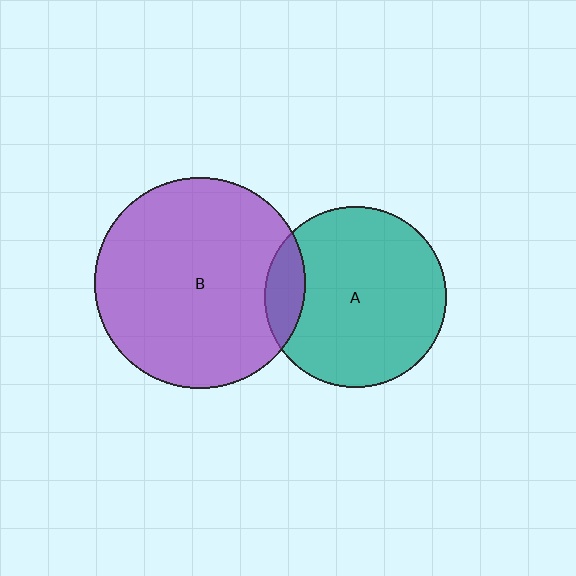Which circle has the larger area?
Circle B (purple).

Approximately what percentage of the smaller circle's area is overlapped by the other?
Approximately 10%.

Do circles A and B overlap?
Yes.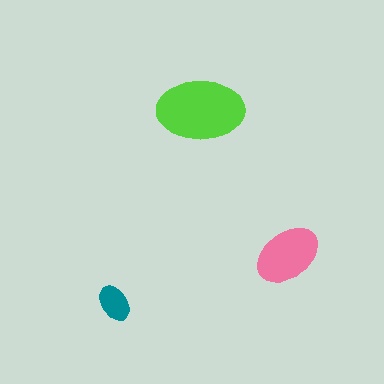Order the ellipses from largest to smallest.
the lime one, the pink one, the teal one.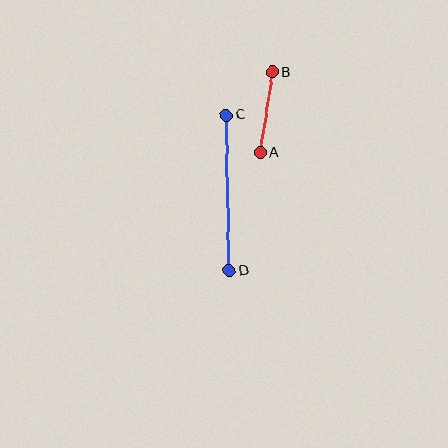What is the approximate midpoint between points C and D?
The midpoint is at approximately (228, 193) pixels.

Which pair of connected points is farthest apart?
Points C and D are farthest apart.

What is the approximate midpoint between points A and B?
The midpoint is at approximately (266, 112) pixels.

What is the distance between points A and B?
The distance is approximately 81 pixels.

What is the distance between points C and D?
The distance is approximately 155 pixels.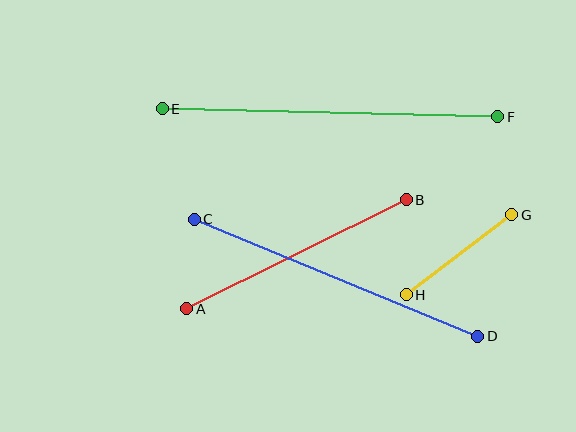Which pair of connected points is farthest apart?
Points E and F are farthest apart.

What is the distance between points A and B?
The distance is approximately 245 pixels.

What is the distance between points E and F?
The distance is approximately 336 pixels.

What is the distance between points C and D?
The distance is approximately 306 pixels.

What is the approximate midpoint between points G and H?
The midpoint is at approximately (459, 255) pixels.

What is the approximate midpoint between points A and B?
The midpoint is at approximately (297, 254) pixels.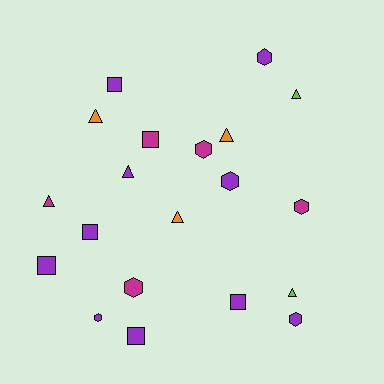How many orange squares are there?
There are no orange squares.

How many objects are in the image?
There are 20 objects.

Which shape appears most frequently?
Hexagon, with 7 objects.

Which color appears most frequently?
Purple, with 10 objects.